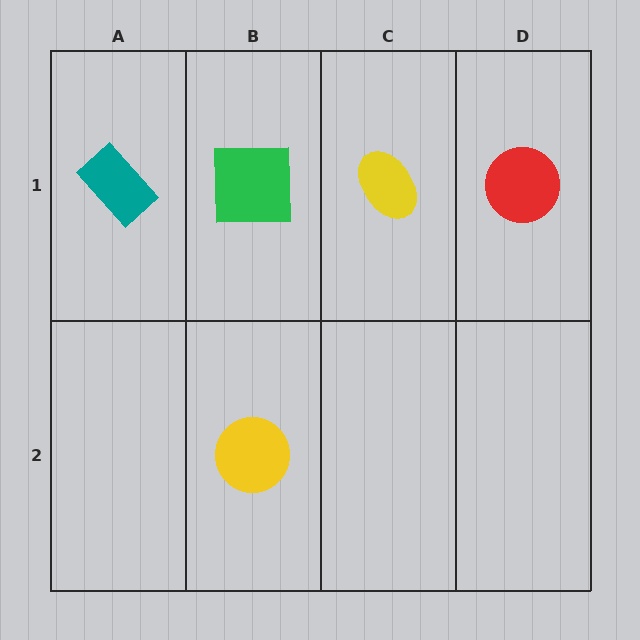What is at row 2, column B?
A yellow circle.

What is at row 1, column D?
A red circle.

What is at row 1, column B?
A green square.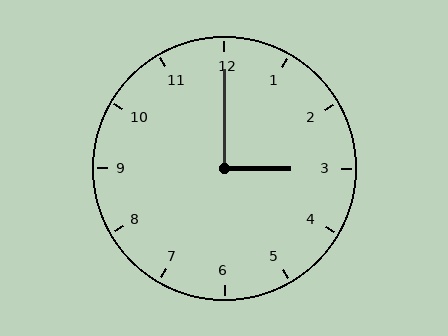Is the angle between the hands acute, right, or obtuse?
It is right.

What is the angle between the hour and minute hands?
Approximately 90 degrees.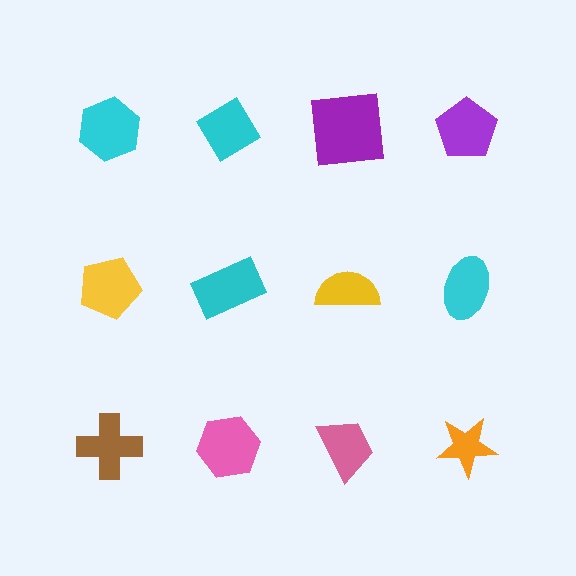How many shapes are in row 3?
4 shapes.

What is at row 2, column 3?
A yellow semicircle.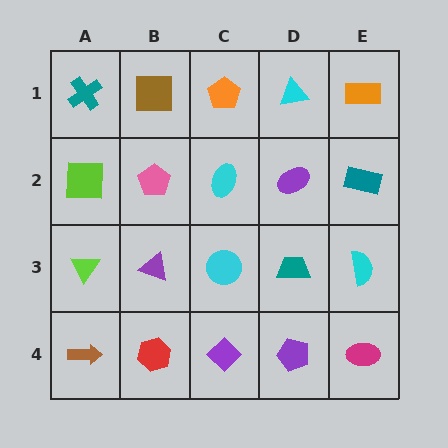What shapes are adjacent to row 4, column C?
A cyan circle (row 3, column C), a red hexagon (row 4, column B), a purple pentagon (row 4, column D).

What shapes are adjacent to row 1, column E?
A teal rectangle (row 2, column E), a cyan triangle (row 1, column D).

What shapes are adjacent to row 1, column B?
A pink pentagon (row 2, column B), a teal cross (row 1, column A), an orange pentagon (row 1, column C).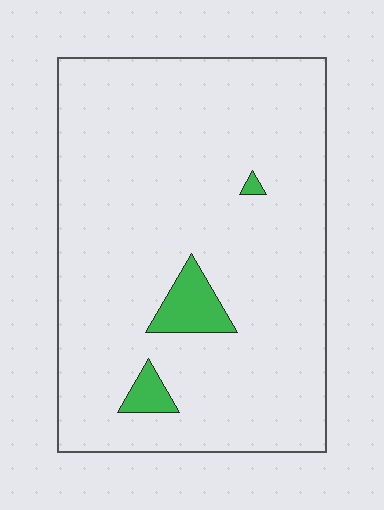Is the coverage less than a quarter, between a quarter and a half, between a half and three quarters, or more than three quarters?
Less than a quarter.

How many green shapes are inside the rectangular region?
3.